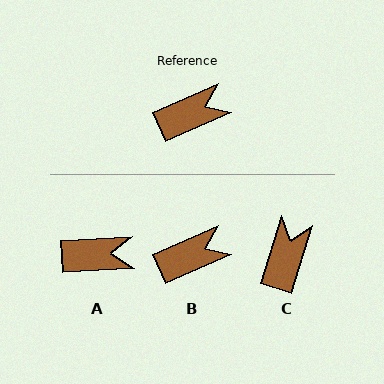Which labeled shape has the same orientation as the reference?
B.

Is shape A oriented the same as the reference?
No, it is off by about 21 degrees.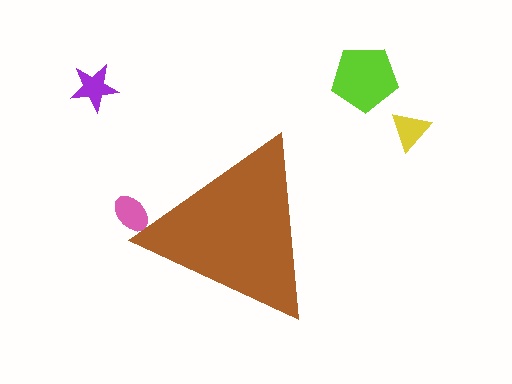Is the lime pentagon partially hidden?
No, the lime pentagon is fully visible.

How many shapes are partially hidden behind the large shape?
1 shape is partially hidden.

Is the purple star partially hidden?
No, the purple star is fully visible.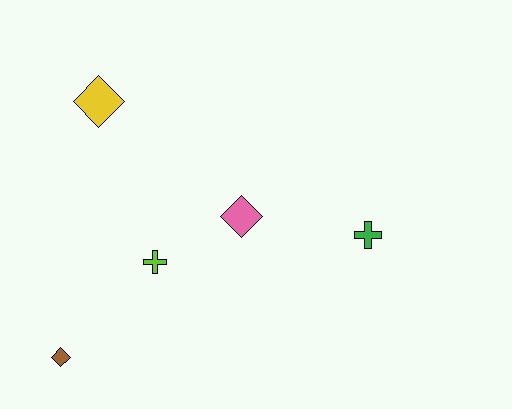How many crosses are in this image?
There are 2 crosses.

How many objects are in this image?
There are 5 objects.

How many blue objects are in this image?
There are no blue objects.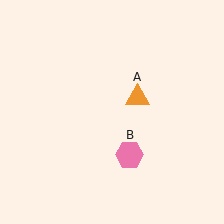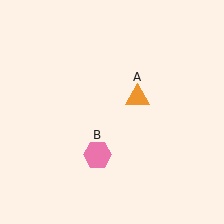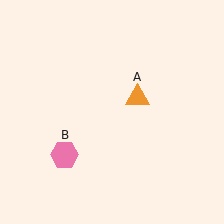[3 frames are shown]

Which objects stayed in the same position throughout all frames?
Orange triangle (object A) remained stationary.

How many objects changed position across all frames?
1 object changed position: pink hexagon (object B).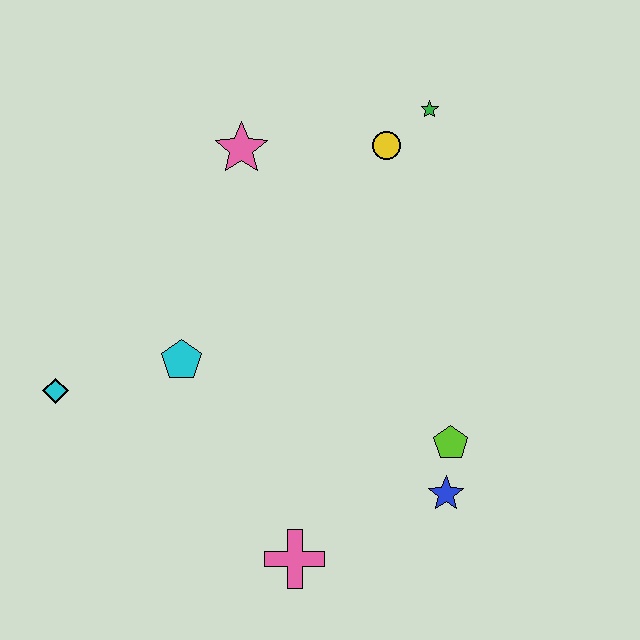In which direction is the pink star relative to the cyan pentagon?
The pink star is above the cyan pentagon.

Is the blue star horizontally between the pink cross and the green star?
No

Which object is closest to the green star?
The yellow circle is closest to the green star.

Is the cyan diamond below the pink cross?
No